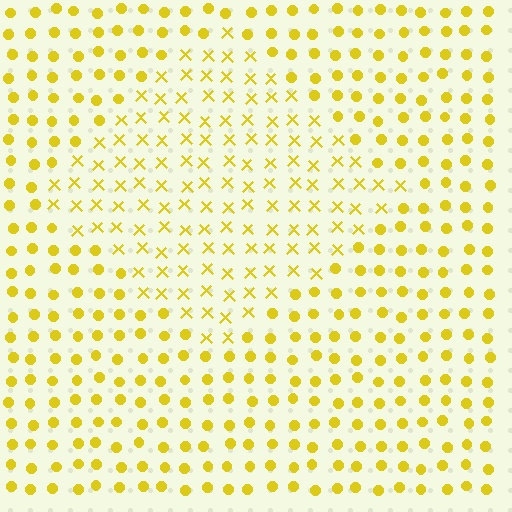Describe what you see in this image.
The image is filled with small yellow elements arranged in a uniform grid. A diamond-shaped region contains X marks, while the surrounding area contains circles. The boundary is defined purely by the change in element shape.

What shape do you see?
I see a diamond.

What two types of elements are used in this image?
The image uses X marks inside the diamond region and circles outside it.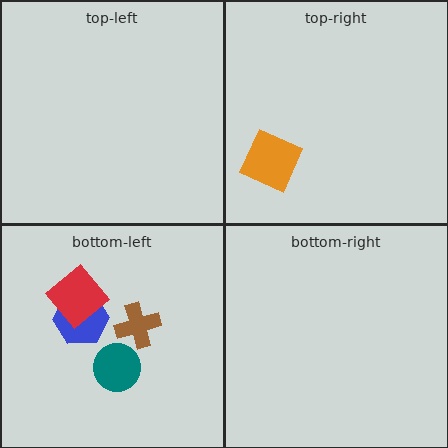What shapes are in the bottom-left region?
The brown cross, the blue hexagon, the red diamond, the teal circle.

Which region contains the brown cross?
The bottom-left region.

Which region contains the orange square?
The top-right region.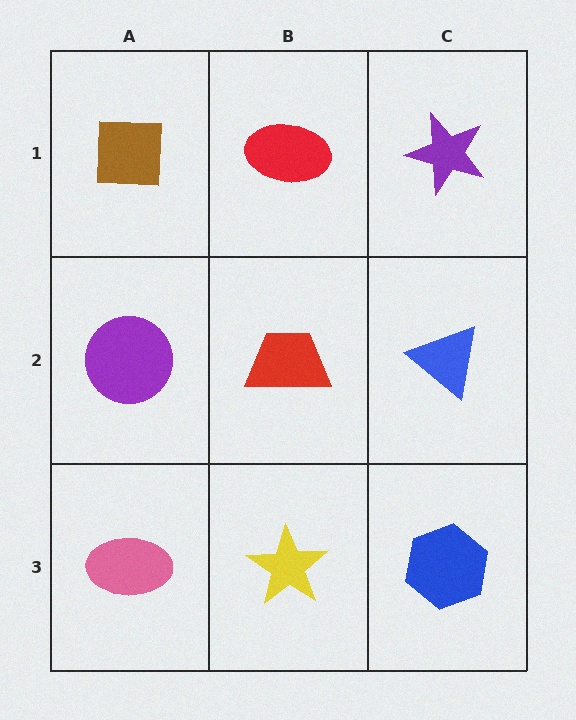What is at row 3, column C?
A blue hexagon.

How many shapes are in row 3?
3 shapes.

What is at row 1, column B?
A red ellipse.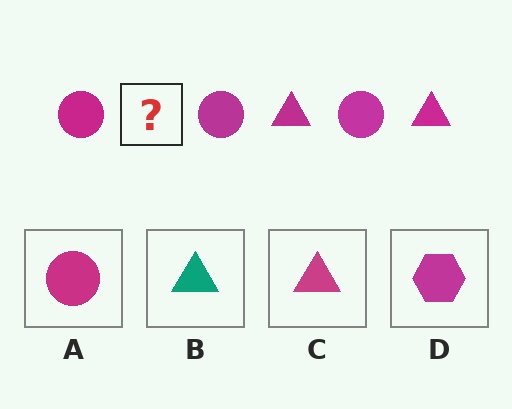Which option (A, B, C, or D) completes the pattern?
C.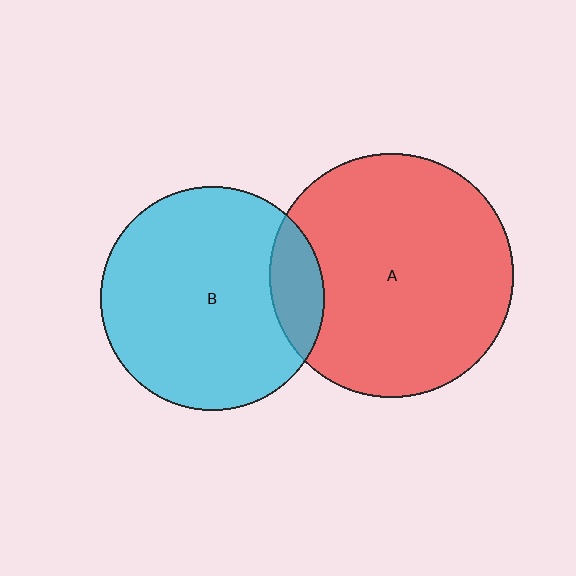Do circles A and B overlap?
Yes.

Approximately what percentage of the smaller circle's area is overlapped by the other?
Approximately 15%.